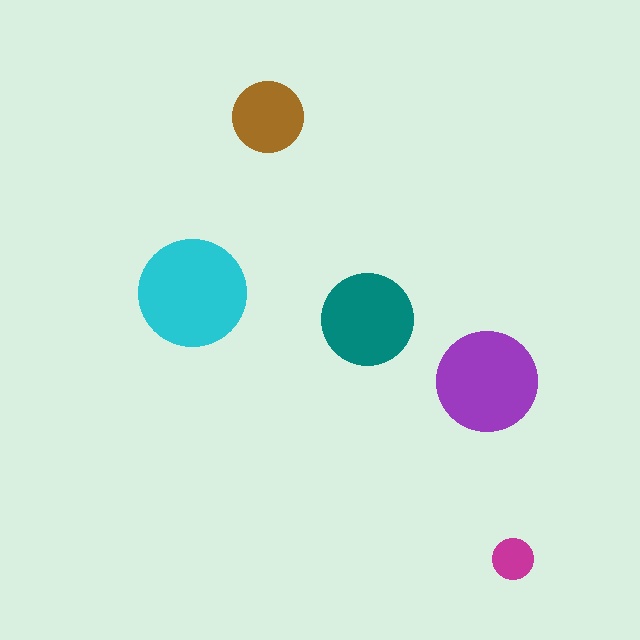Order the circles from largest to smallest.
the cyan one, the purple one, the teal one, the brown one, the magenta one.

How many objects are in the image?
There are 5 objects in the image.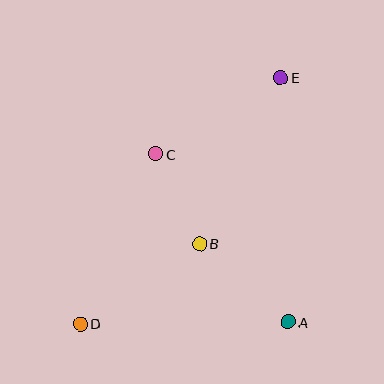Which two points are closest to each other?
Points B and C are closest to each other.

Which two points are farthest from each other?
Points D and E are farthest from each other.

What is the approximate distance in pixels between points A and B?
The distance between A and B is approximately 119 pixels.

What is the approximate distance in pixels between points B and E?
The distance between B and E is approximately 185 pixels.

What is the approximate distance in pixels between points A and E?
The distance between A and E is approximately 244 pixels.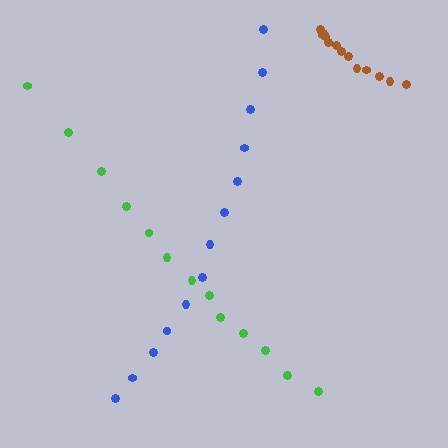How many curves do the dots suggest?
There are 3 distinct paths.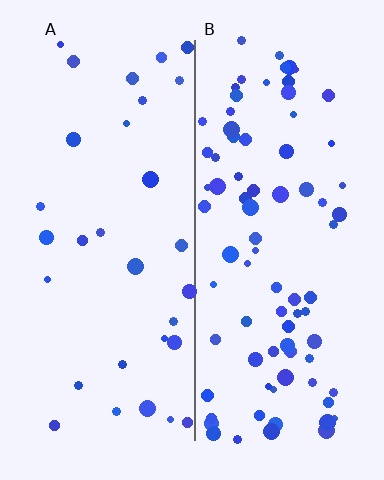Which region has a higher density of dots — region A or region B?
B (the right).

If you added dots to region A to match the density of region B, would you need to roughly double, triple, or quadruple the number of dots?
Approximately triple.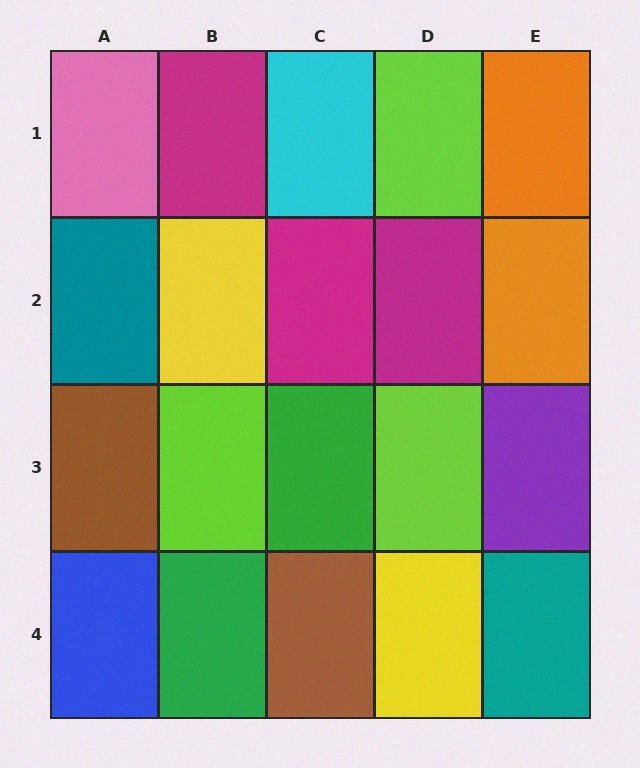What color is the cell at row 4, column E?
Teal.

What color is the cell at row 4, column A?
Blue.